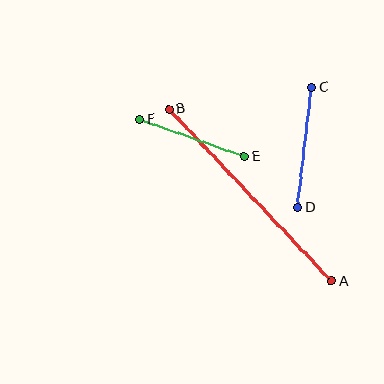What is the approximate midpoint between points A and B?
The midpoint is at approximately (250, 195) pixels.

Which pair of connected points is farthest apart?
Points A and B are farthest apart.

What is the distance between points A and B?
The distance is approximately 237 pixels.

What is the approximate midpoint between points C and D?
The midpoint is at approximately (305, 147) pixels.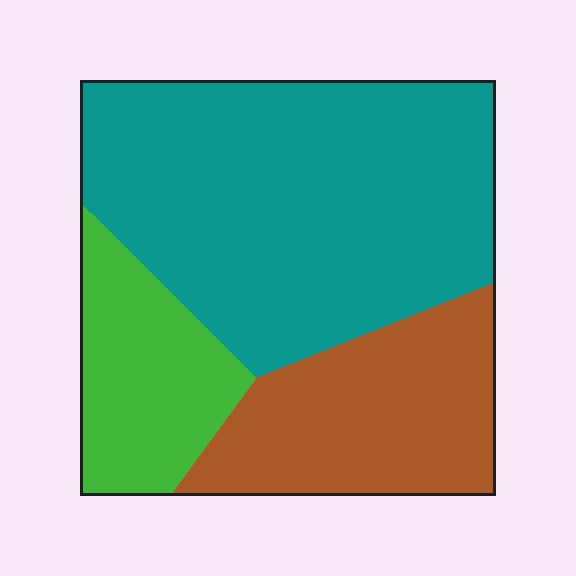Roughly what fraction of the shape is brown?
Brown covers about 25% of the shape.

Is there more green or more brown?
Brown.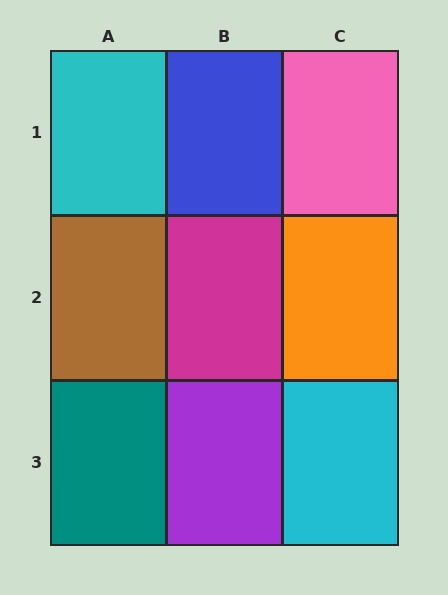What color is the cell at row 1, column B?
Blue.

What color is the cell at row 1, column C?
Pink.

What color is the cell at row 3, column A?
Teal.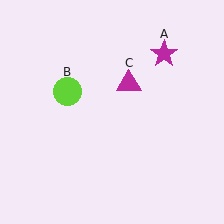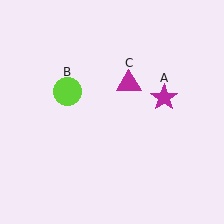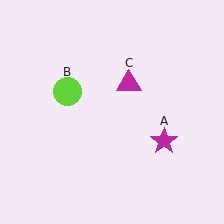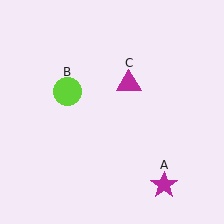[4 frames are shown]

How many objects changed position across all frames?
1 object changed position: magenta star (object A).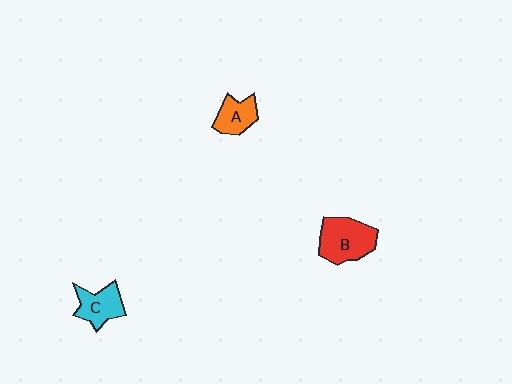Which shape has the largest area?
Shape B (red).